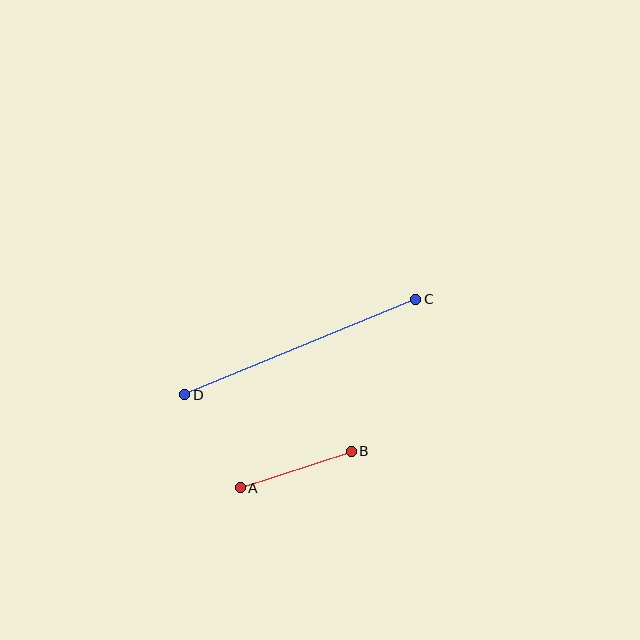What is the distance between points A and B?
The distance is approximately 117 pixels.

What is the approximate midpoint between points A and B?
The midpoint is at approximately (296, 470) pixels.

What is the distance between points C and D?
The distance is approximately 250 pixels.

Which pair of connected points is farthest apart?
Points C and D are farthest apart.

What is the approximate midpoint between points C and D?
The midpoint is at approximately (300, 347) pixels.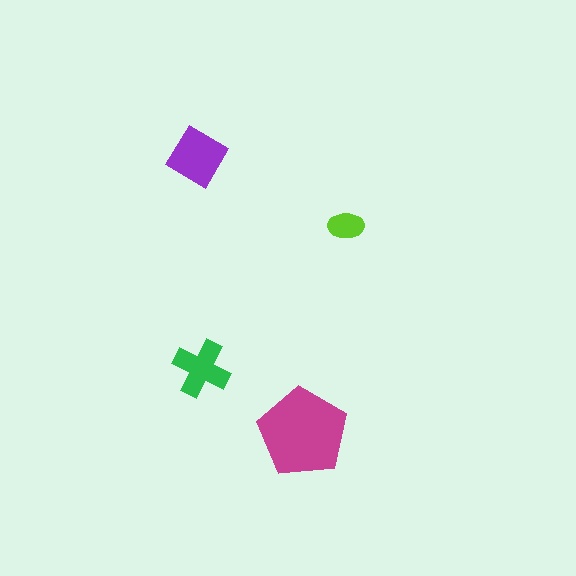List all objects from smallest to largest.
The lime ellipse, the green cross, the purple diamond, the magenta pentagon.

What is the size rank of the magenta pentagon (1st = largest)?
1st.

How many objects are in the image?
There are 4 objects in the image.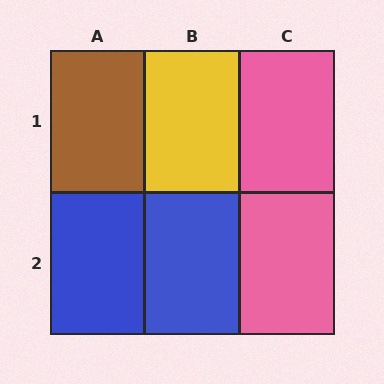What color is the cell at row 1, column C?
Pink.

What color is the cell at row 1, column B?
Yellow.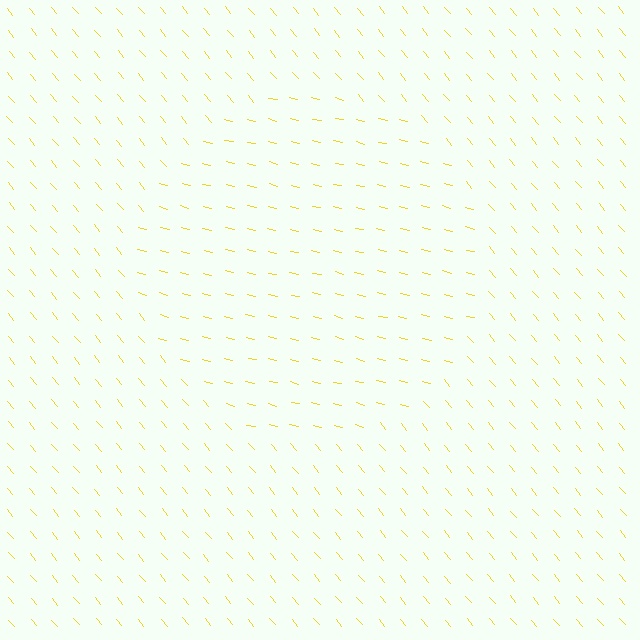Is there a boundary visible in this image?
Yes, there is a texture boundary formed by a change in line orientation.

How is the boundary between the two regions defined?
The boundary is defined purely by a change in line orientation (approximately 36 degrees difference). All lines are the same color and thickness.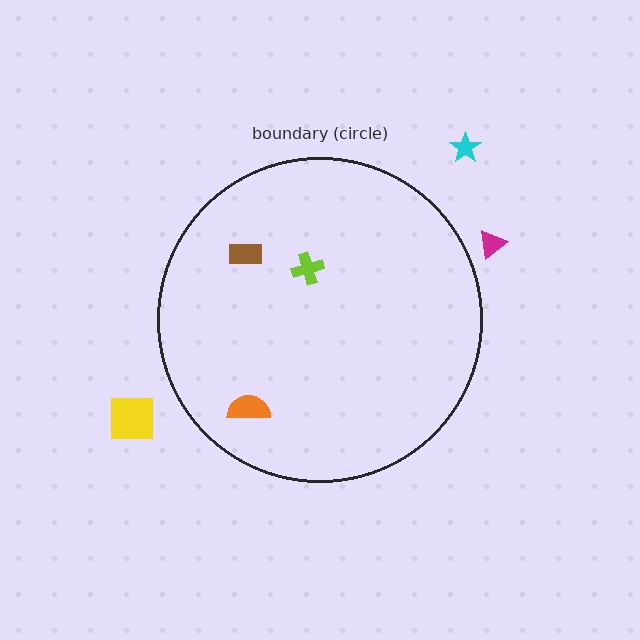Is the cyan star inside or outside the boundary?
Outside.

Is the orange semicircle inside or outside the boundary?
Inside.